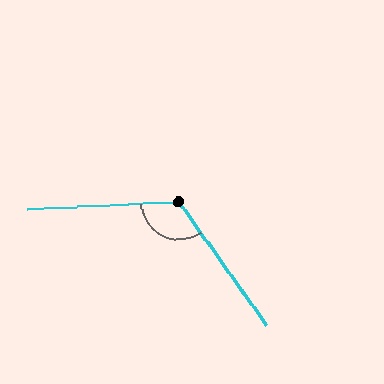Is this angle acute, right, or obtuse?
It is obtuse.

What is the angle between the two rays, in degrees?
Approximately 122 degrees.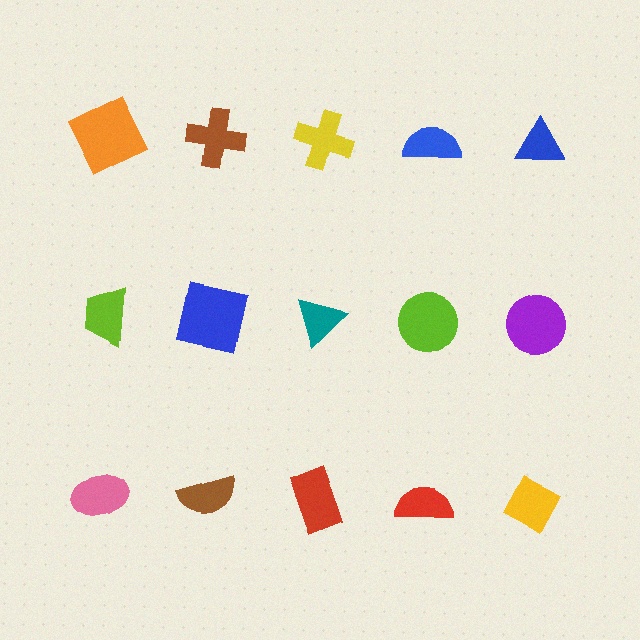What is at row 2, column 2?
A blue square.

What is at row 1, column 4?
A blue semicircle.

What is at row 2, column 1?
A lime trapezoid.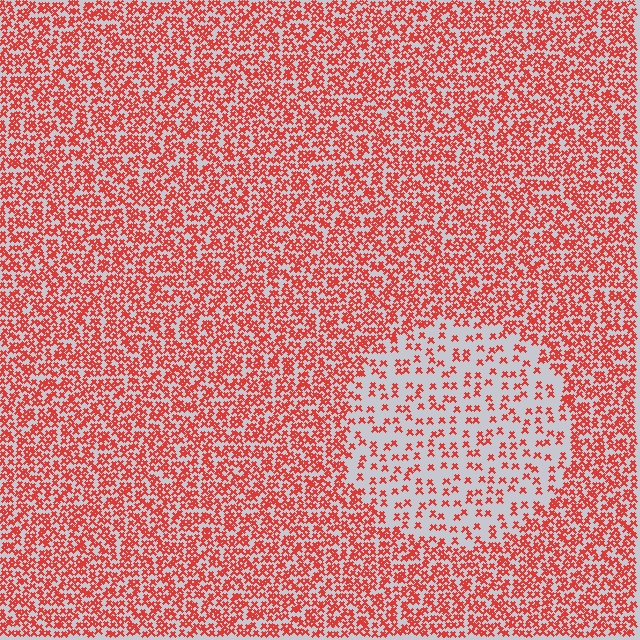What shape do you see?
I see a circle.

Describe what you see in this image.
The image contains small red elements arranged at two different densities. A circle-shaped region is visible where the elements are less densely packed than the surrounding area.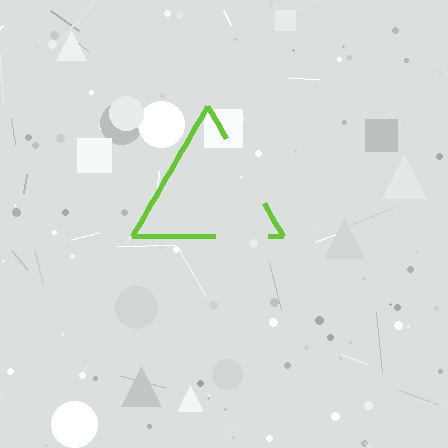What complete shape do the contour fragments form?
The contour fragments form a triangle.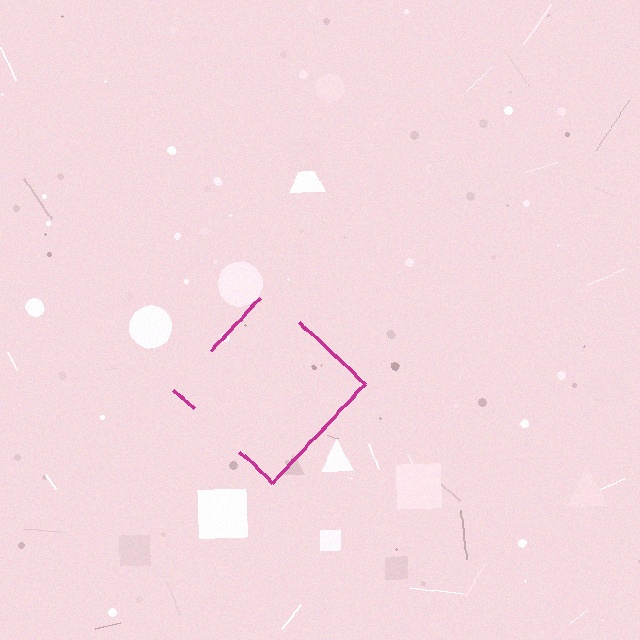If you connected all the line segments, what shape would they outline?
They would outline a diamond.